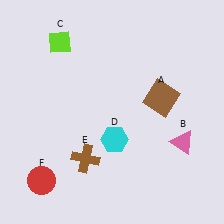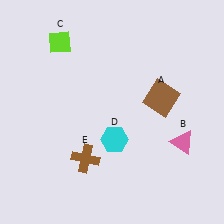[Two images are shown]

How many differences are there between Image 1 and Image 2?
There is 1 difference between the two images.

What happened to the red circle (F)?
The red circle (F) was removed in Image 2. It was in the bottom-left area of Image 1.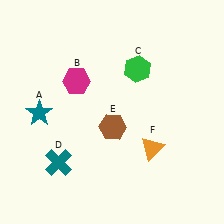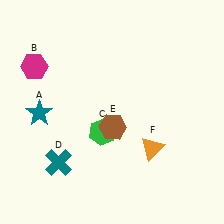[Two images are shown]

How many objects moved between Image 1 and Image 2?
2 objects moved between the two images.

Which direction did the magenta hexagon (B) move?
The magenta hexagon (B) moved left.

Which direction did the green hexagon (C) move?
The green hexagon (C) moved down.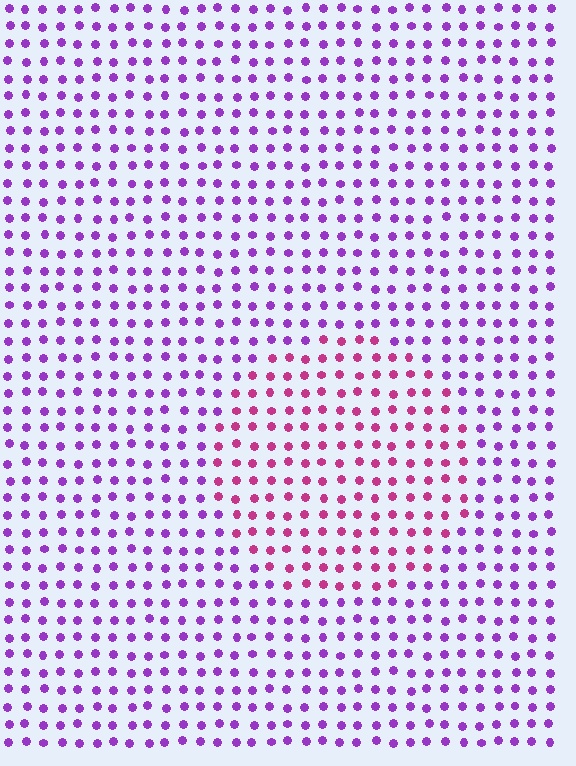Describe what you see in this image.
The image is filled with small purple elements in a uniform arrangement. A circle-shaped region is visible where the elements are tinted to a slightly different hue, forming a subtle color boundary.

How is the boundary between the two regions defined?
The boundary is defined purely by a slight shift in hue (about 43 degrees). Spacing, size, and orientation are identical on both sides.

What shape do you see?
I see a circle.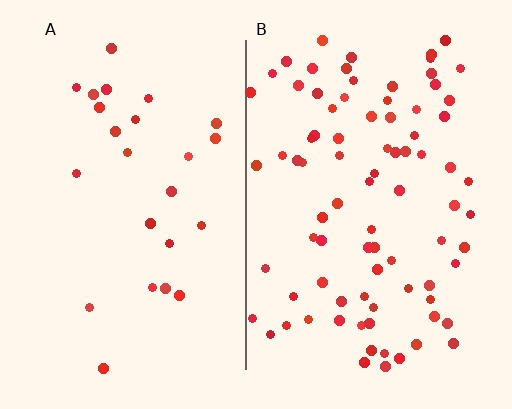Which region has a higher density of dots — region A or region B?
B (the right).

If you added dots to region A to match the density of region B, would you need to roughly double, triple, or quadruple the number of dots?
Approximately triple.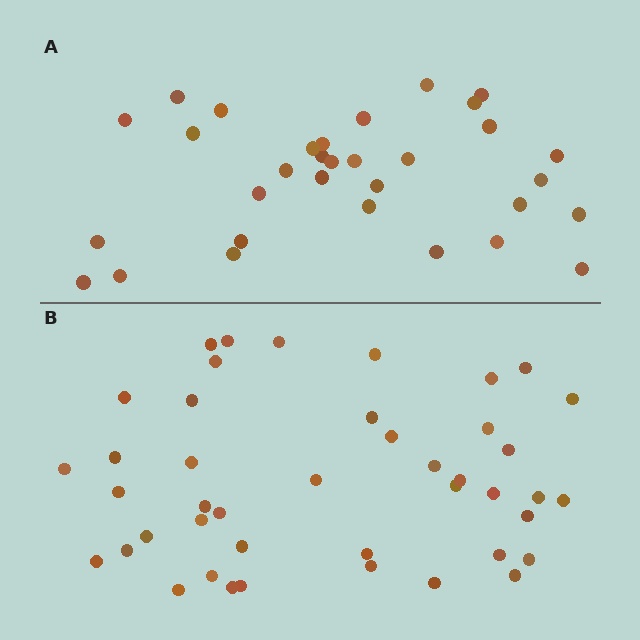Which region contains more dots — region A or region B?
Region B (the bottom region) has more dots.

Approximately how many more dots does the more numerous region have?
Region B has roughly 12 or so more dots than region A.